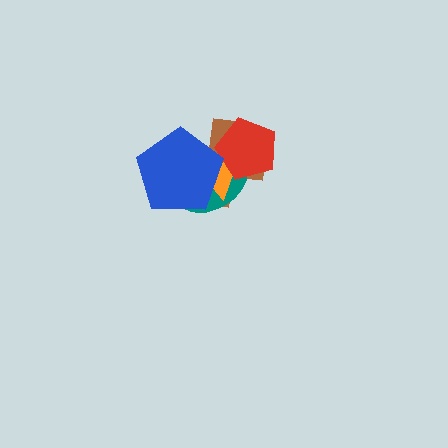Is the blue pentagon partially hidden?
No, no other shape covers it.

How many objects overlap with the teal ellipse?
4 objects overlap with the teal ellipse.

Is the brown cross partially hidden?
Yes, it is partially covered by another shape.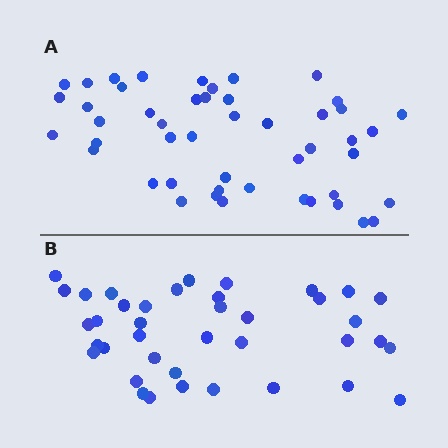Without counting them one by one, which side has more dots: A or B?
Region A (the top region) has more dots.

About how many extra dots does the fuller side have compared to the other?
Region A has roughly 8 or so more dots than region B.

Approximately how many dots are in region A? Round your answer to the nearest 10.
About 50 dots. (The exact count is 48, which rounds to 50.)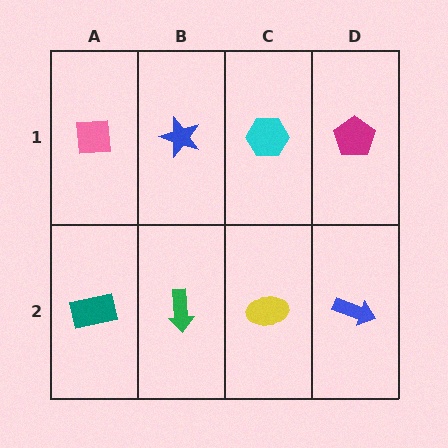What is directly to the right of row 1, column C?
A magenta pentagon.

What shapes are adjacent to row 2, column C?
A cyan hexagon (row 1, column C), a green arrow (row 2, column B), a blue arrow (row 2, column D).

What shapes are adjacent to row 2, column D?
A magenta pentagon (row 1, column D), a yellow ellipse (row 2, column C).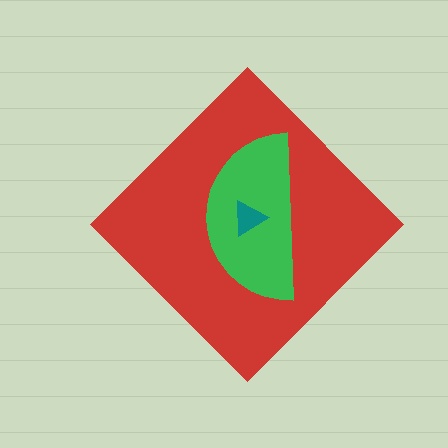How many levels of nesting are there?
3.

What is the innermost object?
The teal triangle.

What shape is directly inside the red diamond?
The green semicircle.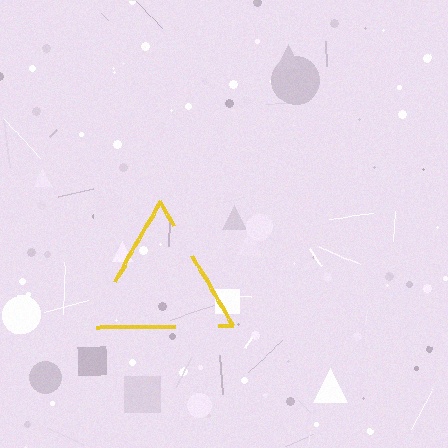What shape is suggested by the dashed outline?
The dashed outline suggests a triangle.